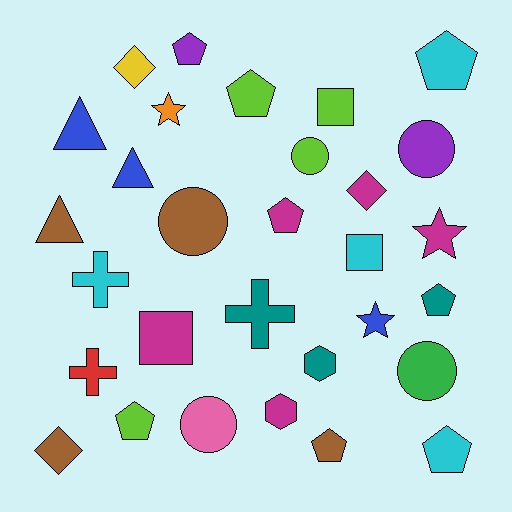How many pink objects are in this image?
There is 1 pink object.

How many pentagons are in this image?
There are 8 pentagons.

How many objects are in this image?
There are 30 objects.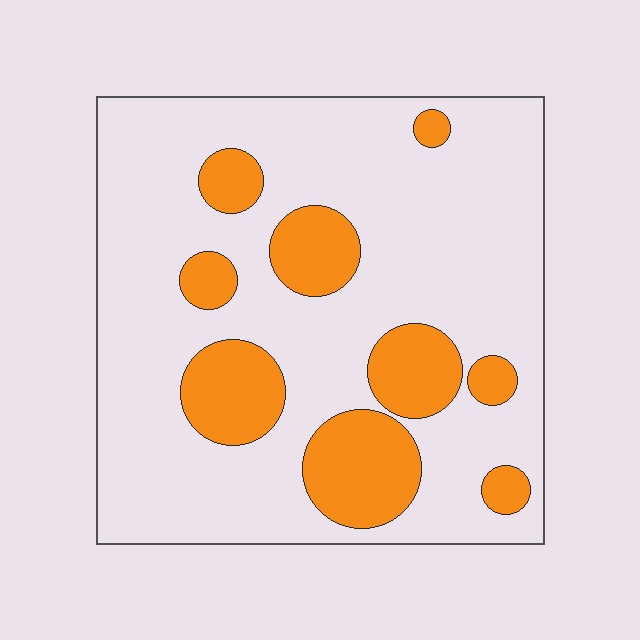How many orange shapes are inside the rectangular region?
9.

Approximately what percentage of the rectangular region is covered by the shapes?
Approximately 20%.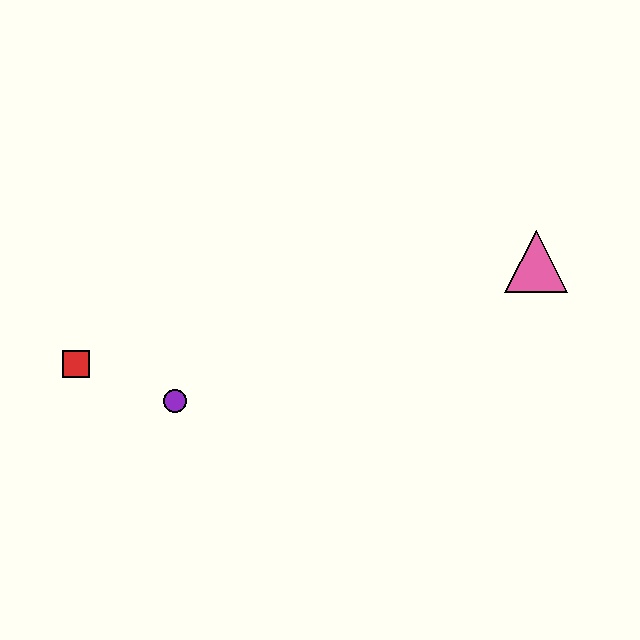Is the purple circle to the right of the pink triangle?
No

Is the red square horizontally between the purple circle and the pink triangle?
No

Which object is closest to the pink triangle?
The purple circle is closest to the pink triangle.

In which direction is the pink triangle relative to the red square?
The pink triangle is to the right of the red square.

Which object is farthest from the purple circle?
The pink triangle is farthest from the purple circle.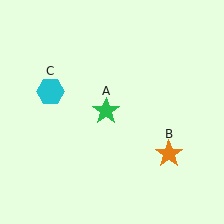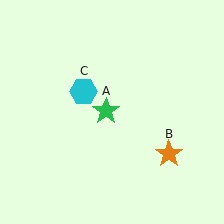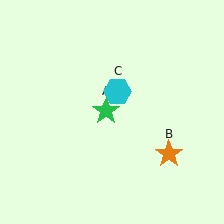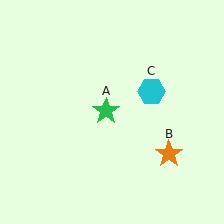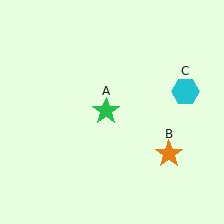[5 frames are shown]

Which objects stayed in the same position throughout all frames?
Green star (object A) and orange star (object B) remained stationary.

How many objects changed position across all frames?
1 object changed position: cyan hexagon (object C).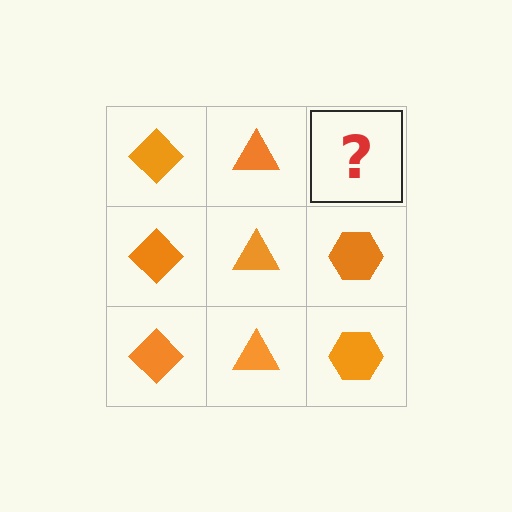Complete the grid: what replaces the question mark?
The question mark should be replaced with an orange hexagon.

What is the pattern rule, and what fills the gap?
The rule is that each column has a consistent shape. The gap should be filled with an orange hexagon.